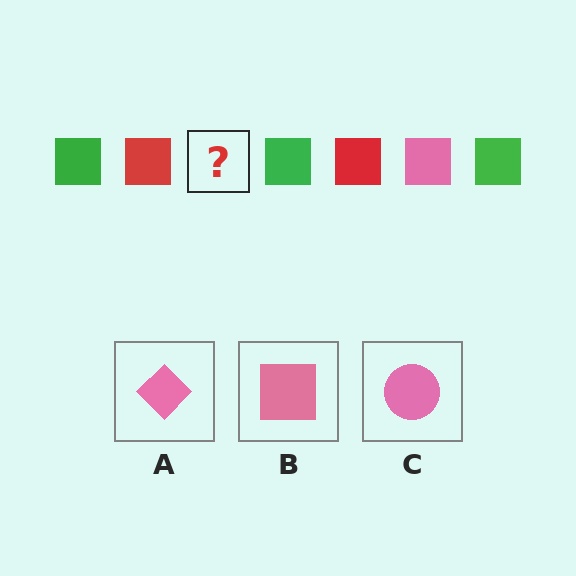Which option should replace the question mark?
Option B.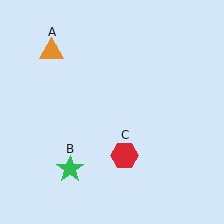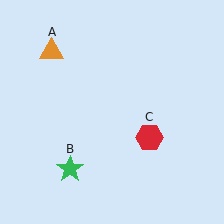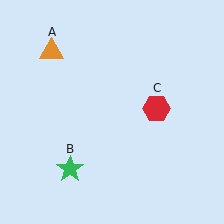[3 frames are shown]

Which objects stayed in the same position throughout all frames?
Orange triangle (object A) and green star (object B) remained stationary.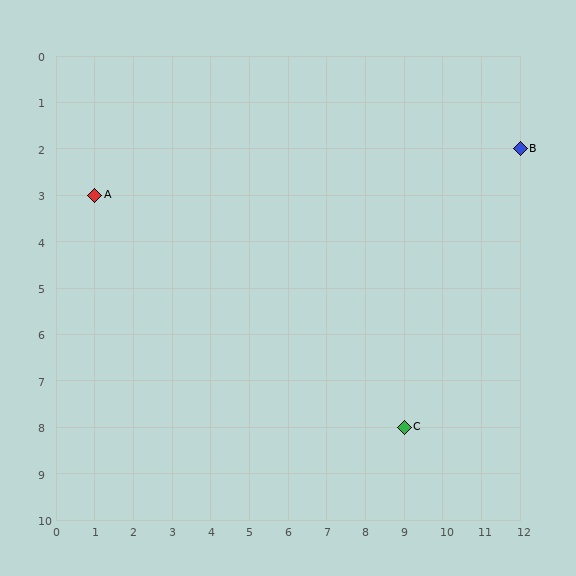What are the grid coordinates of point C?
Point C is at grid coordinates (9, 8).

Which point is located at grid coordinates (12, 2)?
Point B is at (12, 2).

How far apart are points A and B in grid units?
Points A and B are 11 columns and 1 row apart (about 11.0 grid units diagonally).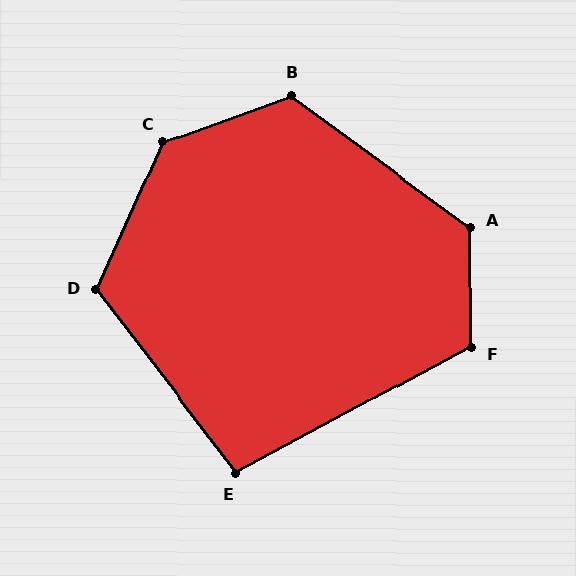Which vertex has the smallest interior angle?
E, at approximately 99 degrees.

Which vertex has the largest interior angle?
C, at approximately 134 degrees.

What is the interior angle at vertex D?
Approximately 118 degrees (obtuse).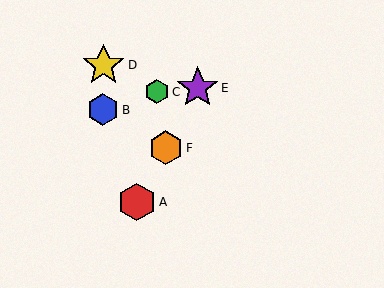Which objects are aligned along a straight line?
Objects A, E, F are aligned along a straight line.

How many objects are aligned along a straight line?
3 objects (A, E, F) are aligned along a straight line.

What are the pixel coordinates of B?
Object B is at (103, 110).